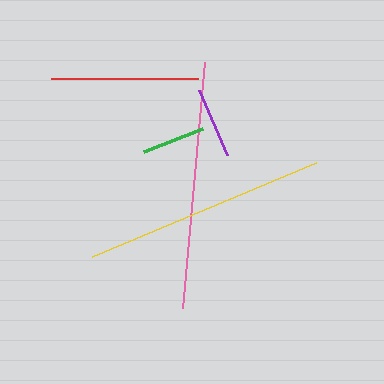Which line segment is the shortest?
The green line is the shortest at approximately 63 pixels.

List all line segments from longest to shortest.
From longest to shortest: pink, yellow, red, purple, green.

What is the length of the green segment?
The green segment is approximately 63 pixels long.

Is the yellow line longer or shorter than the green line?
The yellow line is longer than the green line.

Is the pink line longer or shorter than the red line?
The pink line is longer than the red line.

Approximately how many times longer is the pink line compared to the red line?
The pink line is approximately 1.7 times the length of the red line.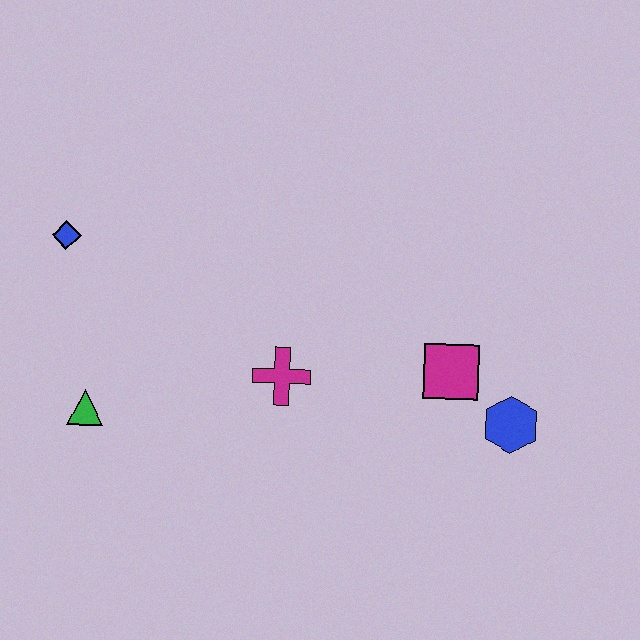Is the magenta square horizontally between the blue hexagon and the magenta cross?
Yes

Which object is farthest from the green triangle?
The blue hexagon is farthest from the green triangle.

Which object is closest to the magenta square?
The blue hexagon is closest to the magenta square.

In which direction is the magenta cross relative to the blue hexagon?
The magenta cross is to the left of the blue hexagon.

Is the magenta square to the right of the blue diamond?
Yes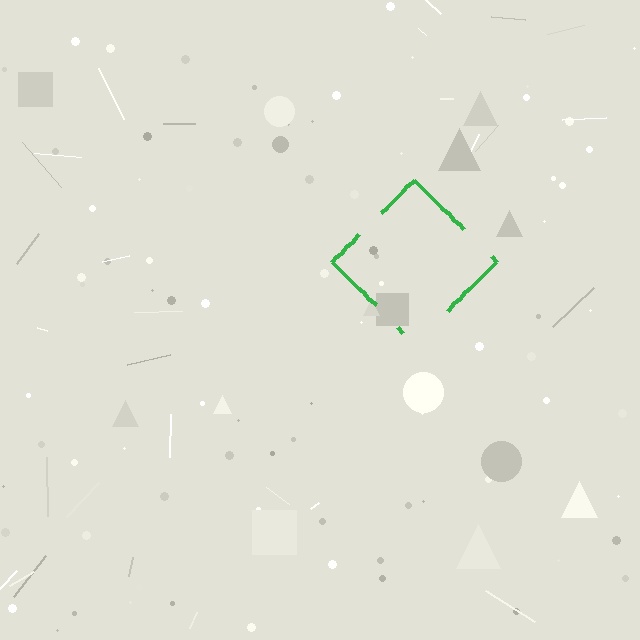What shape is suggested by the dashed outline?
The dashed outline suggests a diamond.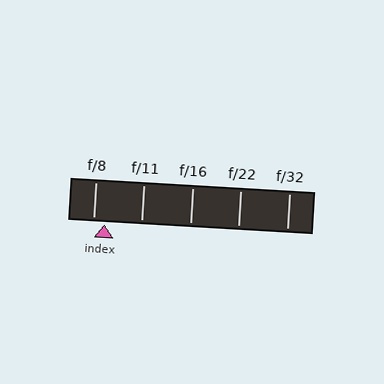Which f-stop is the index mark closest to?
The index mark is closest to f/8.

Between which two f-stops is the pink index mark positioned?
The index mark is between f/8 and f/11.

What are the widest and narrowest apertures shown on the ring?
The widest aperture shown is f/8 and the narrowest is f/32.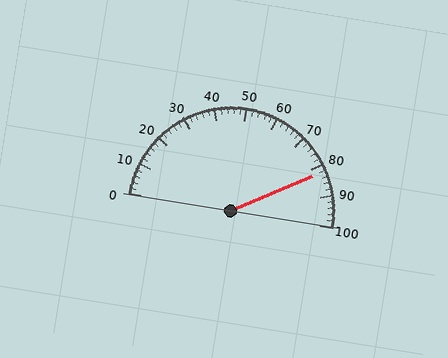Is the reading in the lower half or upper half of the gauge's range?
The reading is in the upper half of the range (0 to 100).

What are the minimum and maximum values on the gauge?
The gauge ranges from 0 to 100.